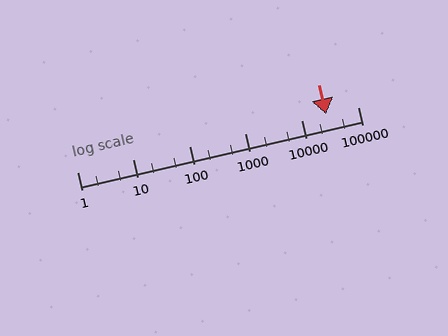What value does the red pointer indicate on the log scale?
The pointer indicates approximately 27000.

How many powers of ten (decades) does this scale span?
The scale spans 5 decades, from 1 to 100000.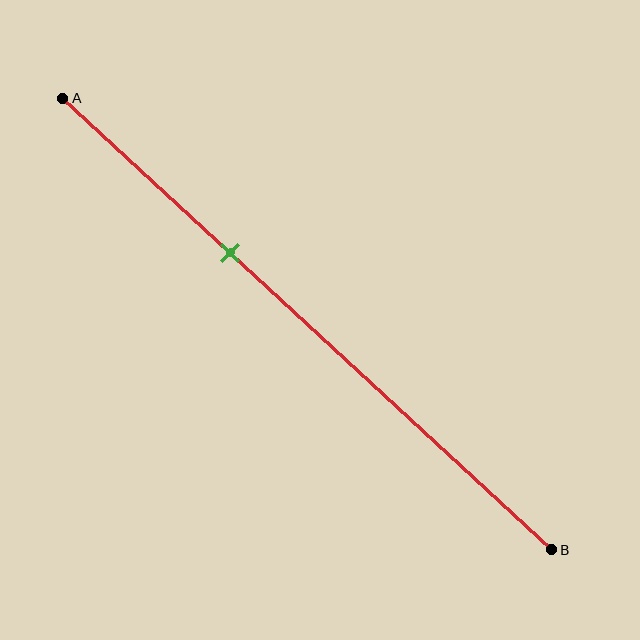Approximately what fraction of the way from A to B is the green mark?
The green mark is approximately 35% of the way from A to B.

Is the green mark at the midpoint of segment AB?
No, the mark is at about 35% from A, not at the 50% midpoint.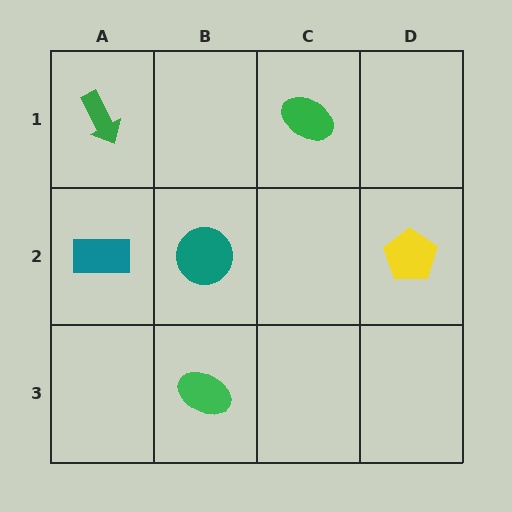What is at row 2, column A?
A teal rectangle.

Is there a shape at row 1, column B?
No, that cell is empty.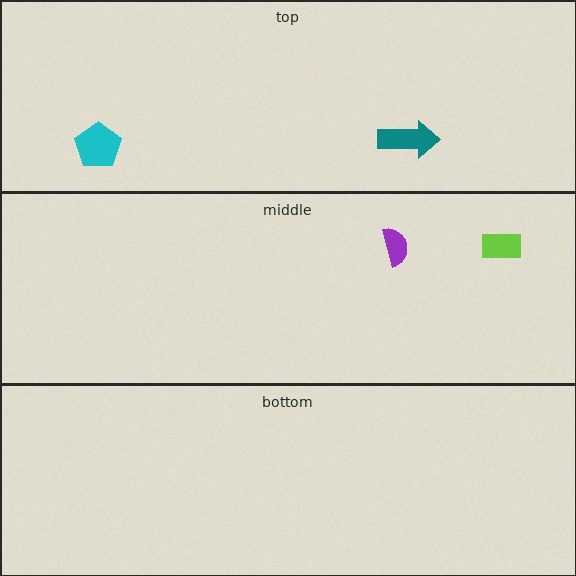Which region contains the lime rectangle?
The middle region.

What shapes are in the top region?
The cyan pentagon, the teal arrow.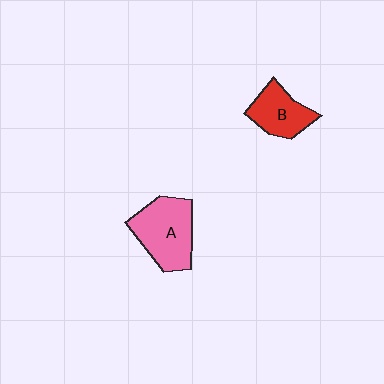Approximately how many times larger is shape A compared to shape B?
Approximately 1.5 times.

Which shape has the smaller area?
Shape B (red).